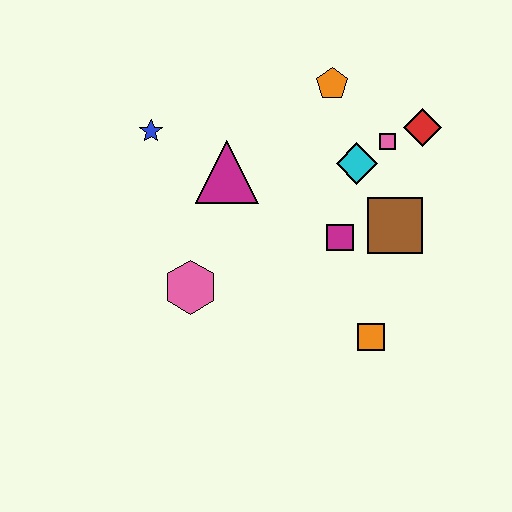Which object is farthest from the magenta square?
The blue star is farthest from the magenta square.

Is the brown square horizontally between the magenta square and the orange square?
No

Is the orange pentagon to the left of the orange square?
Yes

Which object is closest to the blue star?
The magenta triangle is closest to the blue star.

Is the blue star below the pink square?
No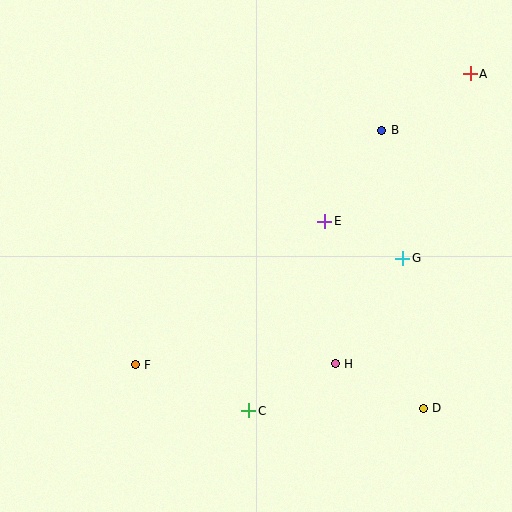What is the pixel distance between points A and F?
The distance between A and F is 443 pixels.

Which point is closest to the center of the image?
Point E at (325, 221) is closest to the center.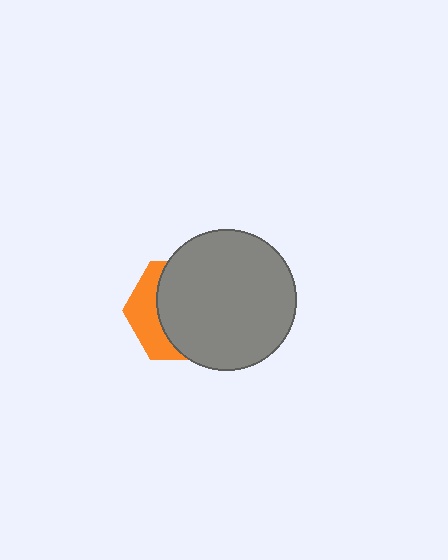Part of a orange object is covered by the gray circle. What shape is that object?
It is a hexagon.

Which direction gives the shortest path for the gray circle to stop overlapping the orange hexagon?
Moving right gives the shortest separation.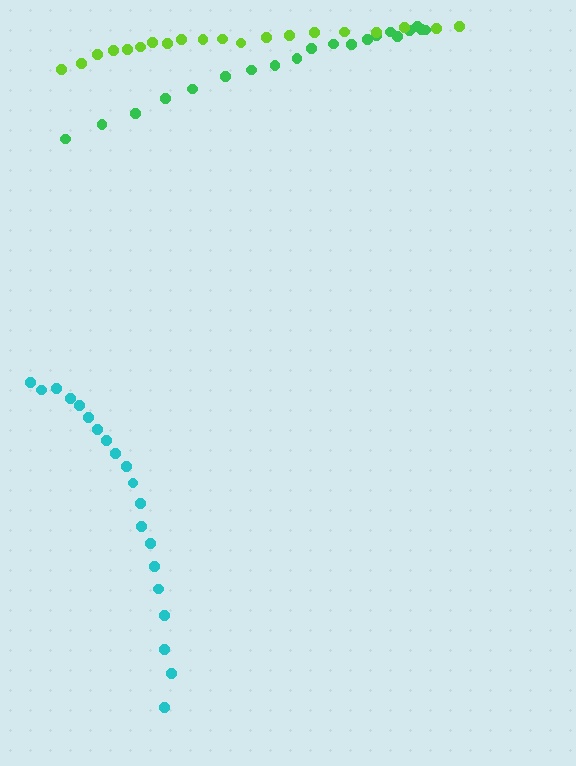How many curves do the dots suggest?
There are 3 distinct paths.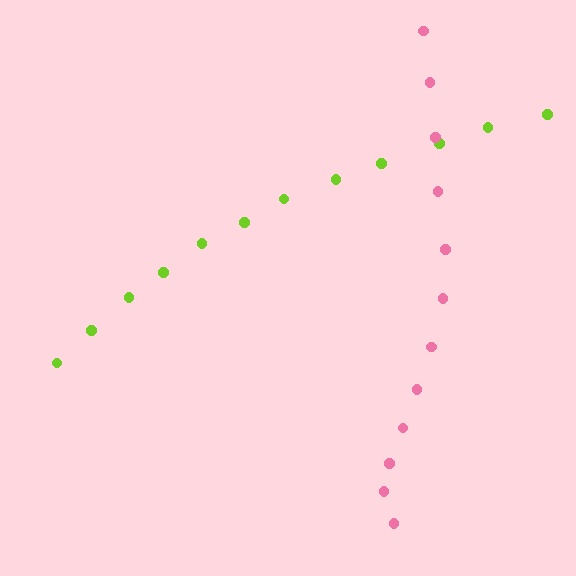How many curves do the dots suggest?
There are 2 distinct paths.